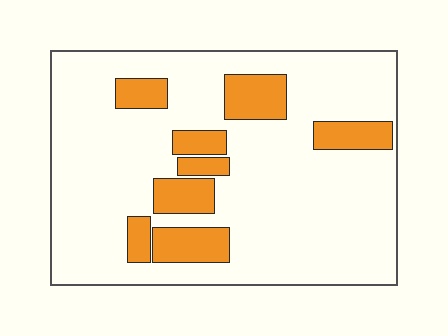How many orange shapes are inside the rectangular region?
8.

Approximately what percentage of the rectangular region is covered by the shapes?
Approximately 20%.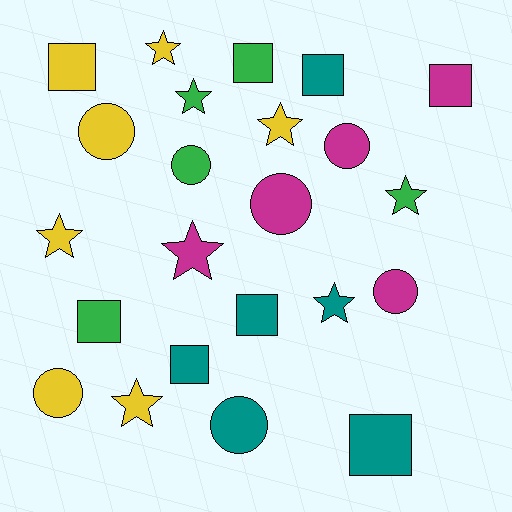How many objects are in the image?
There are 23 objects.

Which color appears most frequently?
Yellow, with 7 objects.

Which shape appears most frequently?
Square, with 8 objects.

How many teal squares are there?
There are 4 teal squares.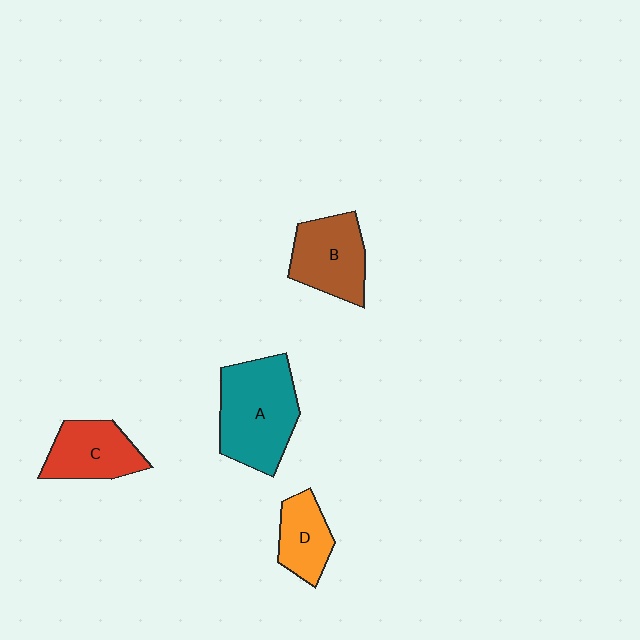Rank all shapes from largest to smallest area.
From largest to smallest: A (teal), B (brown), C (red), D (orange).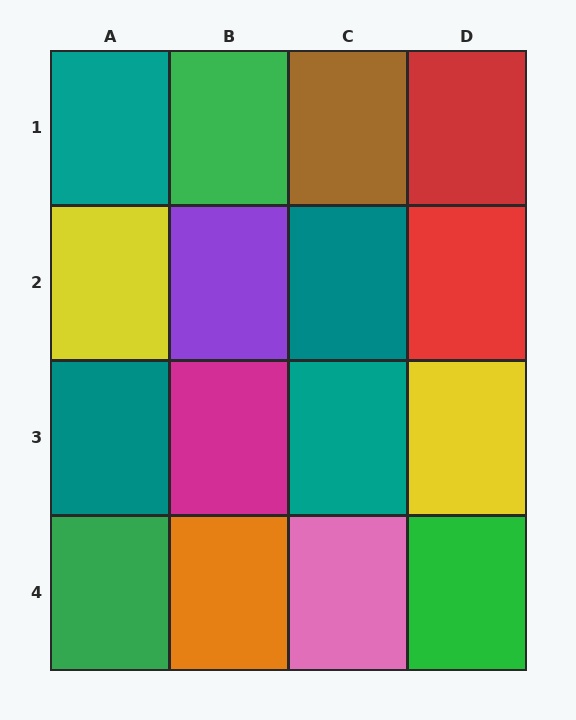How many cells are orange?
1 cell is orange.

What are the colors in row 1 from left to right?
Teal, green, brown, red.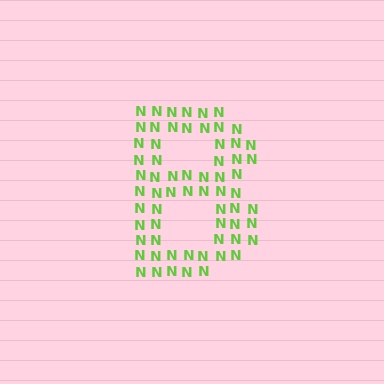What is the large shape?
The large shape is the letter B.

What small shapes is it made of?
It is made of small letter N's.